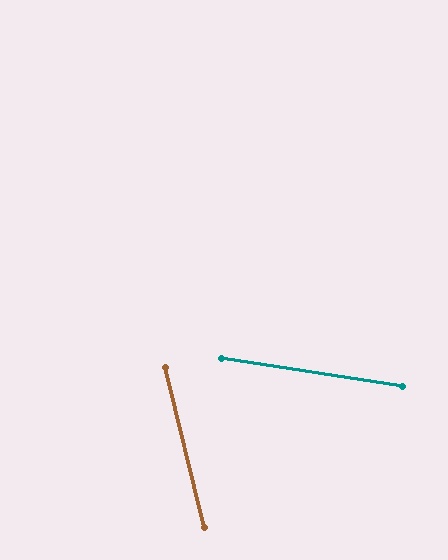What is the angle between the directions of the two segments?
Approximately 67 degrees.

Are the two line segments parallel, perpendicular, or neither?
Neither parallel nor perpendicular — they differ by about 67°.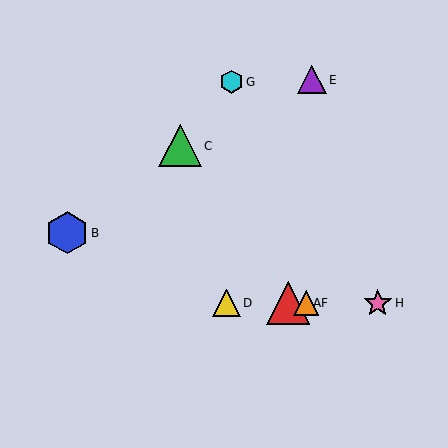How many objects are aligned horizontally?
4 objects (A, D, F, H) are aligned horizontally.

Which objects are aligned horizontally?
Objects A, D, F, H are aligned horizontally.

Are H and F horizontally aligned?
Yes, both are at y≈303.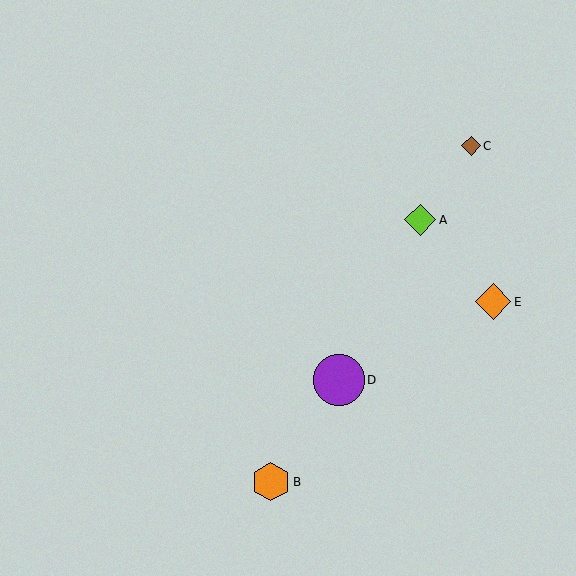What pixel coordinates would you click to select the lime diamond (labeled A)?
Click at (420, 220) to select the lime diamond A.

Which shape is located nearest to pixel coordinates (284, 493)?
The orange hexagon (labeled B) at (271, 482) is nearest to that location.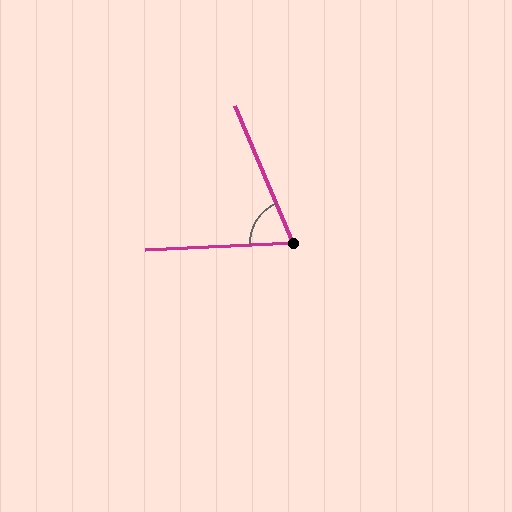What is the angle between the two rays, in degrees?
Approximately 70 degrees.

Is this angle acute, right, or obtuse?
It is acute.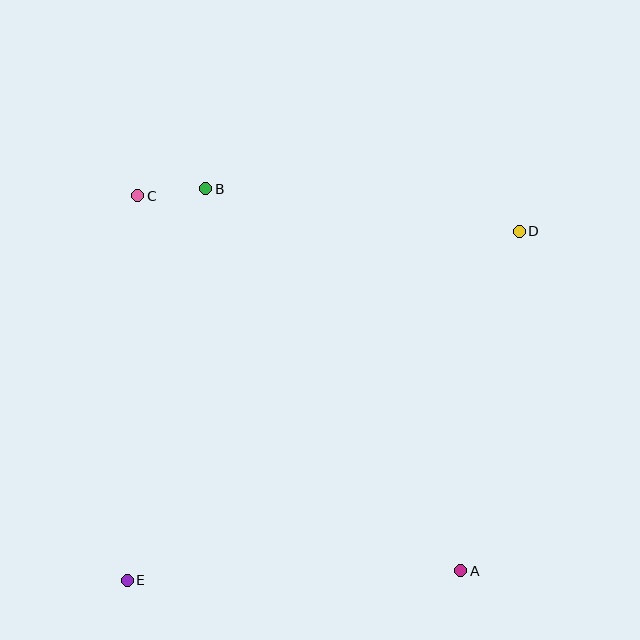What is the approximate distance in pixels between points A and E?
The distance between A and E is approximately 334 pixels.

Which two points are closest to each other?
Points B and C are closest to each other.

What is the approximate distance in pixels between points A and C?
The distance between A and C is approximately 495 pixels.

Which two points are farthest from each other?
Points D and E are farthest from each other.